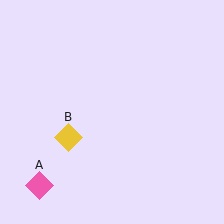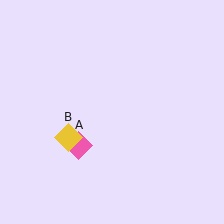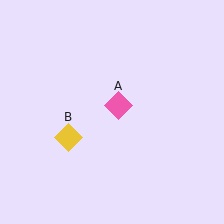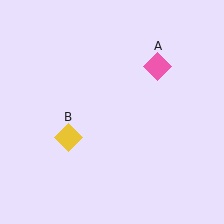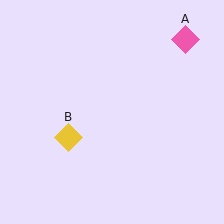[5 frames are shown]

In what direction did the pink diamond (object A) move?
The pink diamond (object A) moved up and to the right.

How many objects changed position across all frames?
1 object changed position: pink diamond (object A).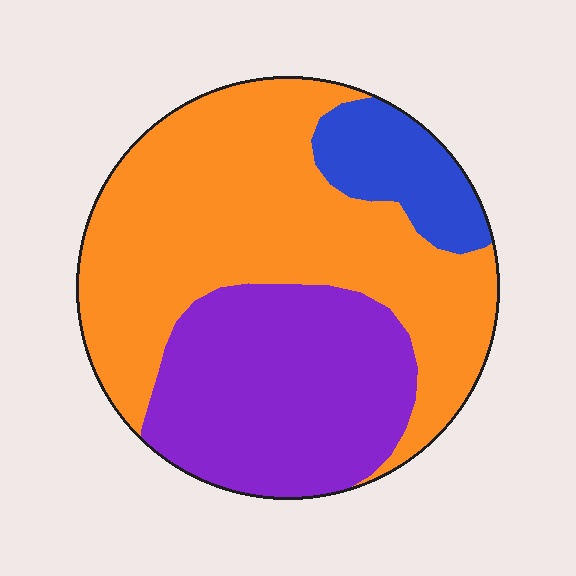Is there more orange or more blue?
Orange.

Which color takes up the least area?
Blue, at roughly 10%.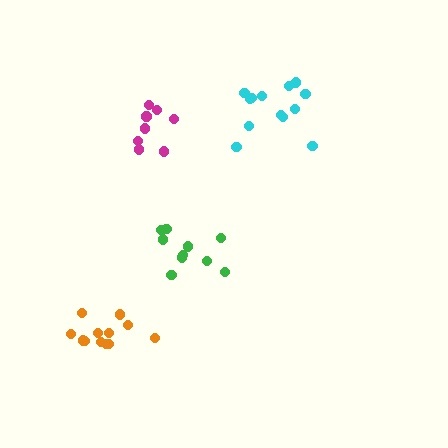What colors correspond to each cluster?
The clusters are colored: magenta, cyan, green, orange.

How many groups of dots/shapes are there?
There are 4 groups.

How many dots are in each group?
Group 1: 8 dots, Group 2: 13 dots, Group 3: 10 dots, Group 4: 12 dots (43 total).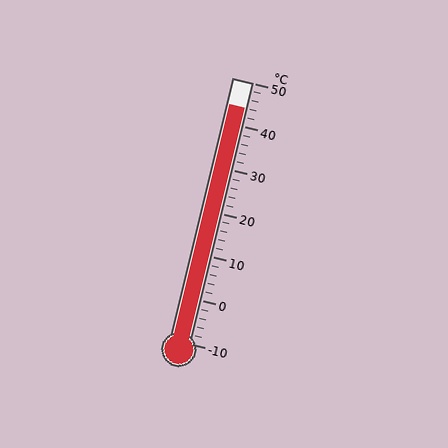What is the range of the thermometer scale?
The thermometer scale ranges from -10°C to 50°C.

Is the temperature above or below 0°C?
The temperature is above 0°C.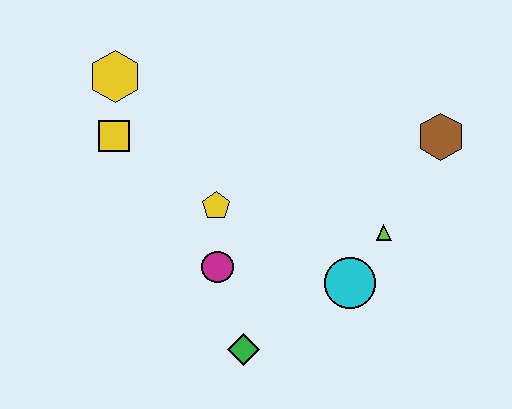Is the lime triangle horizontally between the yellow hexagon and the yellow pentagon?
No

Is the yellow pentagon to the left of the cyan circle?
Yes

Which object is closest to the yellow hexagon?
The yellow square is closest to the yellow hexagon.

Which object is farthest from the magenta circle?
The brown hexagon is farthest from the magenta circle.